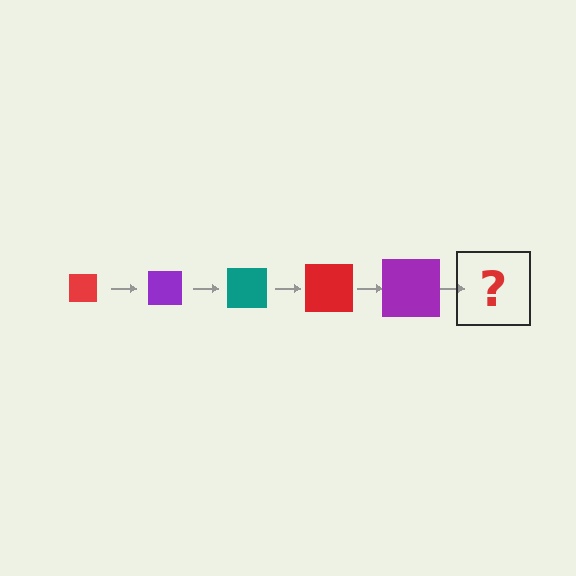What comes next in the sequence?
The next element should be a teal square, larger than the previous one.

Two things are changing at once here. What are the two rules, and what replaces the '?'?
The two rules are that the square grows larger each step and the color cycles through red, purple, and teal. The '?' should be a teal square, larger than the previous one.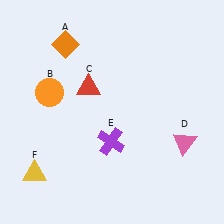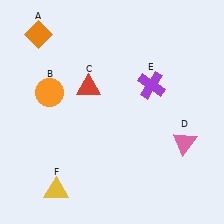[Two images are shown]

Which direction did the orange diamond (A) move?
The orange diamond (A) moved left.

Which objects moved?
The objects that moved are: the orange diamond (A), the purple cross (E), the yellow triangle (F).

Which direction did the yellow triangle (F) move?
The yellow triangle (F) moved right.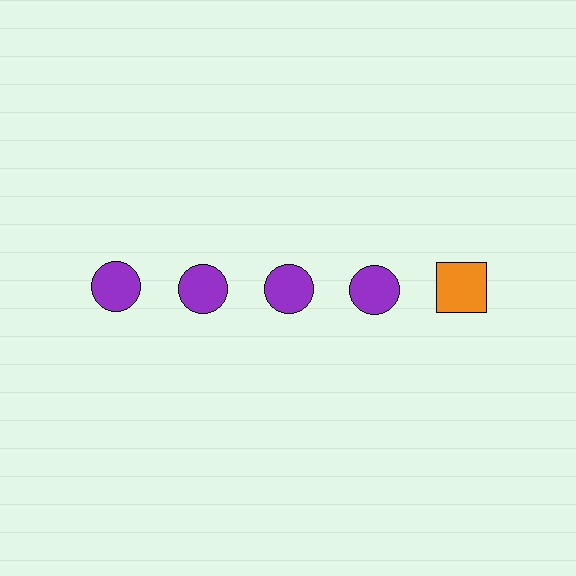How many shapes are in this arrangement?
There are 5 shapes arranged in a grid pattern.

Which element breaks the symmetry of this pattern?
The orange square in the top row, rightmost column breaks the symmetry. All other shapes are purple circles.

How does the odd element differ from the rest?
It differs in both color (orange instead of purple) and shape (square instead of circle).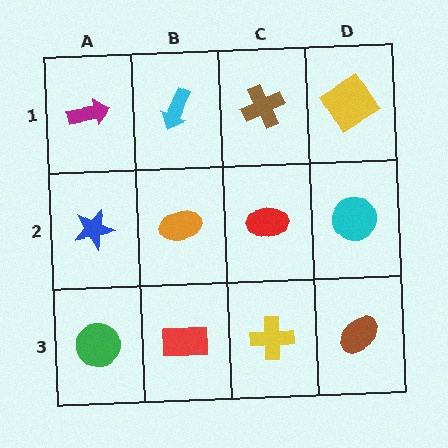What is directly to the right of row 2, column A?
An orange ellipse.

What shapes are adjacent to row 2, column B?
A cyan arrow (row 1, column B), a red rectangle (row 3, column B), a blue star (row 2, column A), a red ellipse (row 2, column C).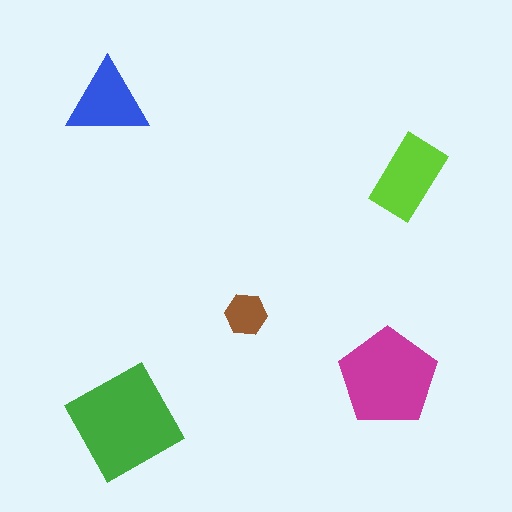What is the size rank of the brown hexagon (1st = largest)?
5th.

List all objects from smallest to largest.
The brown hexagon, the blue triangle, the lime rectangle, the magenta pentagon, the green square.